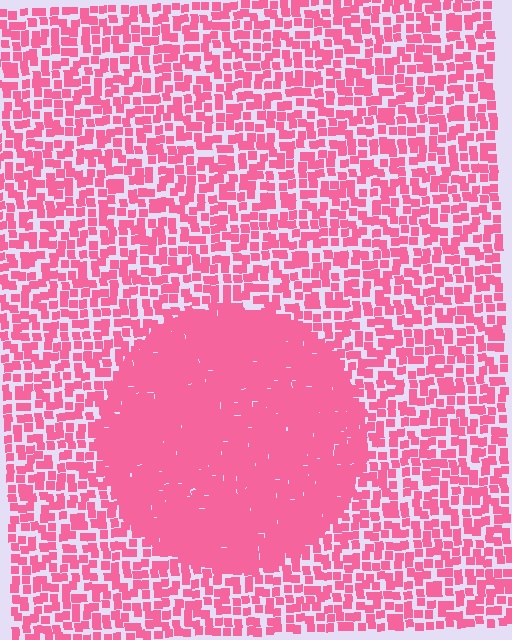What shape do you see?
I see a circle.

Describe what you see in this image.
The image contains small pink elements arranged at two different densities. A circle-shaped region is visible where the elements are more densely packed than the surrounding area.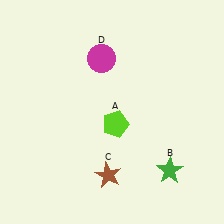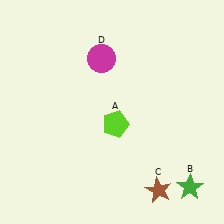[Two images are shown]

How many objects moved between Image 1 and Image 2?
2 objects moved between the two images.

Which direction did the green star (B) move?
The green star (B) moved right.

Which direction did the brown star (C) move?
The brown star (C) moved right.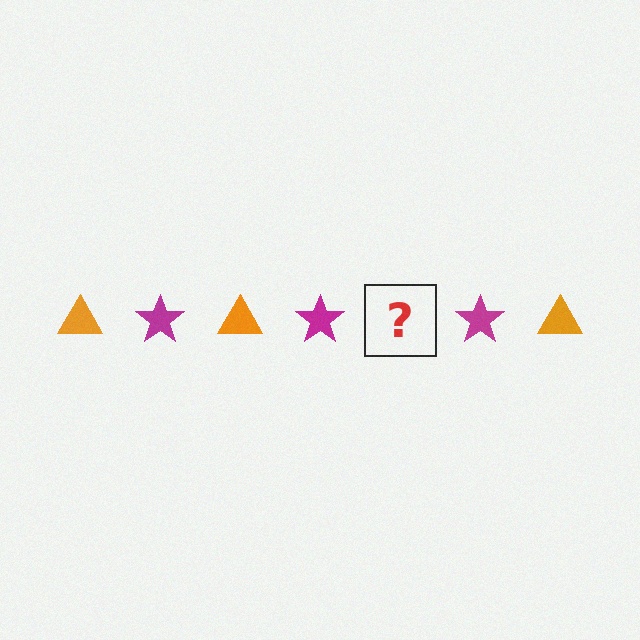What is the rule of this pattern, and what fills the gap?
The rule is that the pattern alternates between orange triangle and magenta star. The gap should be filled with an orange triangle.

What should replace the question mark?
The question mark should be replaced with an orange triangle.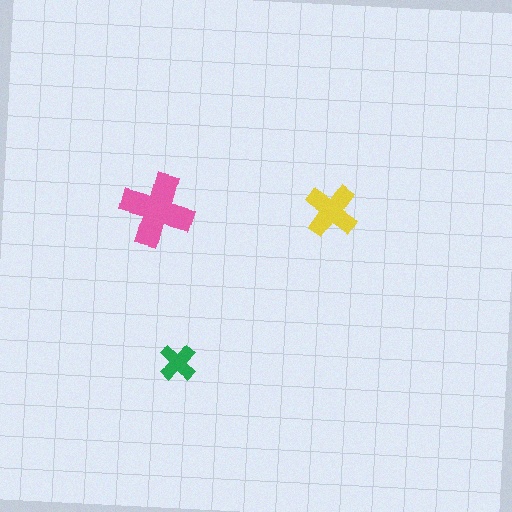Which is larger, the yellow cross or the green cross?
The yellow one.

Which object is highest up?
The yellow cross is topmost.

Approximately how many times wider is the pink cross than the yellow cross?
About 1.5 times wider.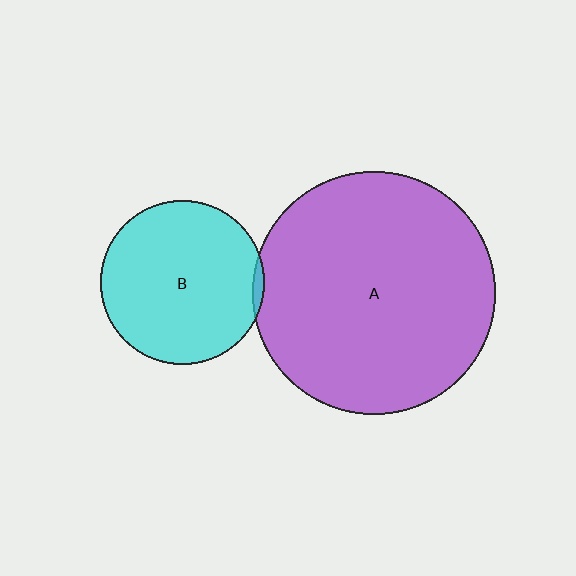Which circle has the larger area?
Circle A (purple).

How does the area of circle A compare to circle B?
Approximately 2.2 times.